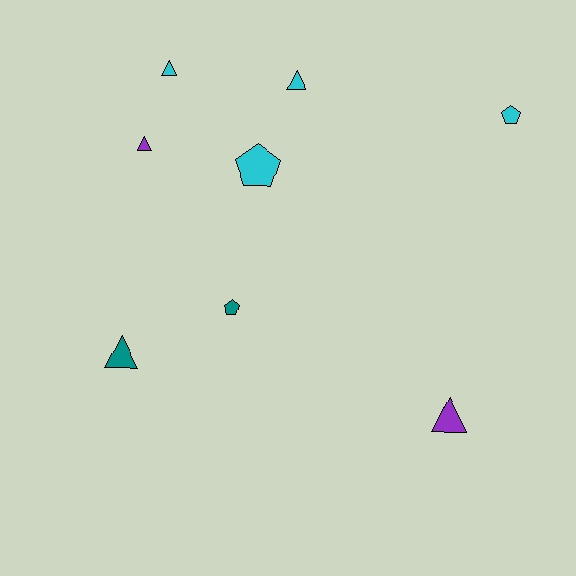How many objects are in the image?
There are 8 objects.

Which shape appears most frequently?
Triangle, with 5 objects.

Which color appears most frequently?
Cyan, with 4 objects.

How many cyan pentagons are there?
There are 2 cyan pentagons.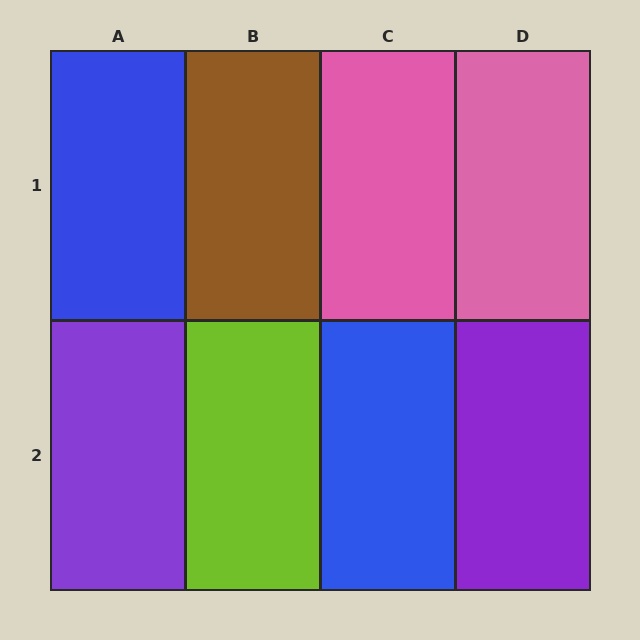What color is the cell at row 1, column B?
Brown.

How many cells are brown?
1 cell is brown.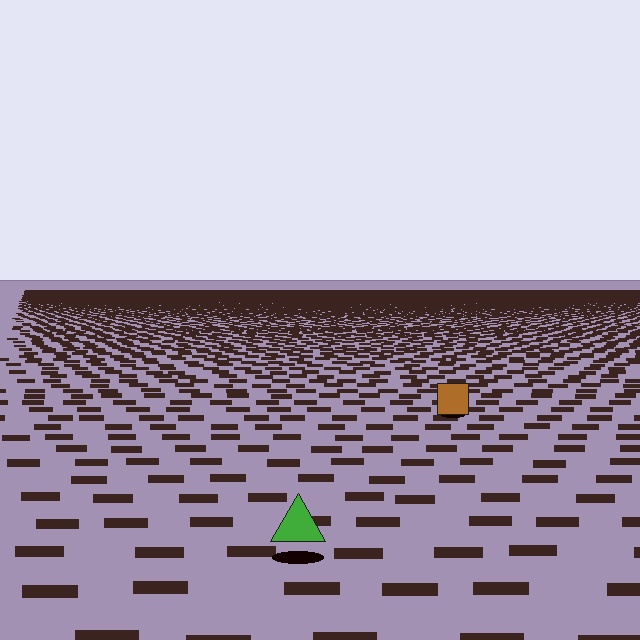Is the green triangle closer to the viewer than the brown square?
Yes. The green triangle is closer — you can tell from the texture gradient: the ground texture is coarser near it.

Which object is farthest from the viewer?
The brown square is farthest from the viewer. It appears smaller and the ground texture around it is denser.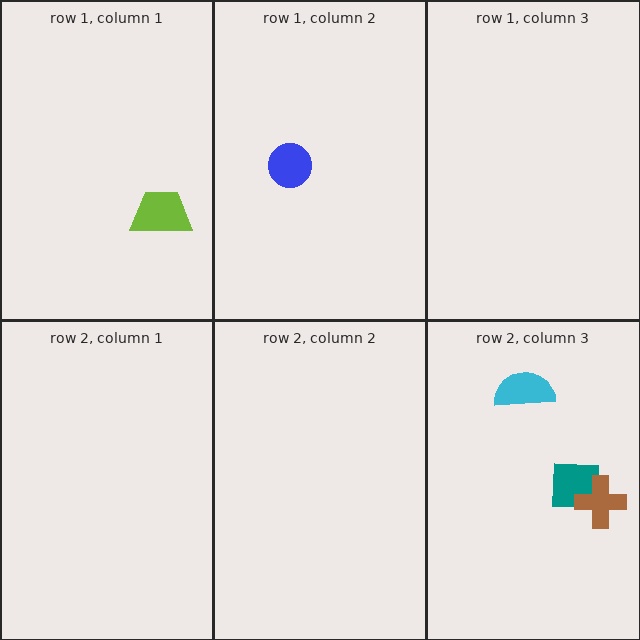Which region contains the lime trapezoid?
The row 1, column 1 region.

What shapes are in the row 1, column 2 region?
The blue circle.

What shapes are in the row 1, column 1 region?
The lime trapezoid.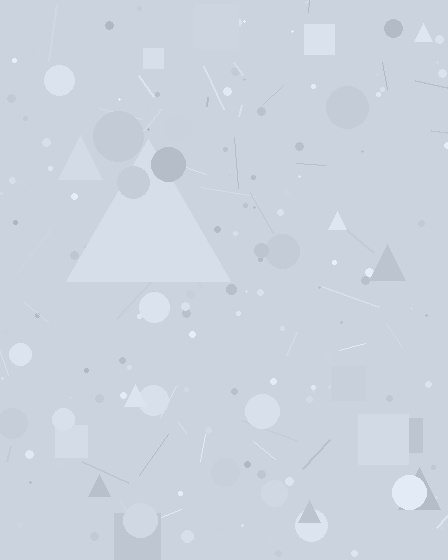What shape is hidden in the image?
A triangle is hidden in the image.